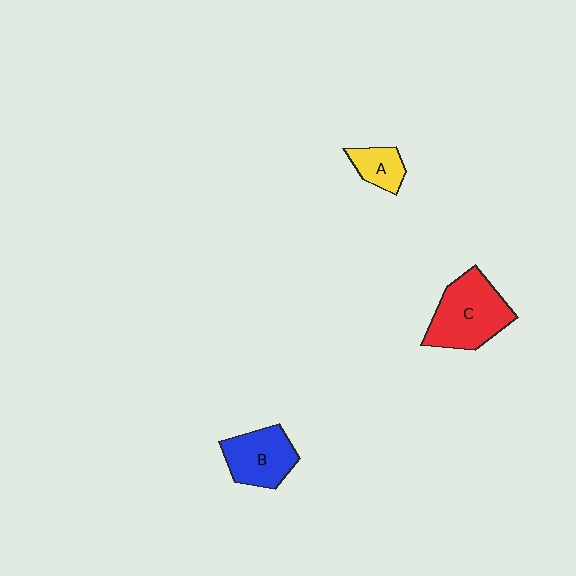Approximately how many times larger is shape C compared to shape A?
Approximately 2.4 times.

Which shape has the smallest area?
Shape A (yellow).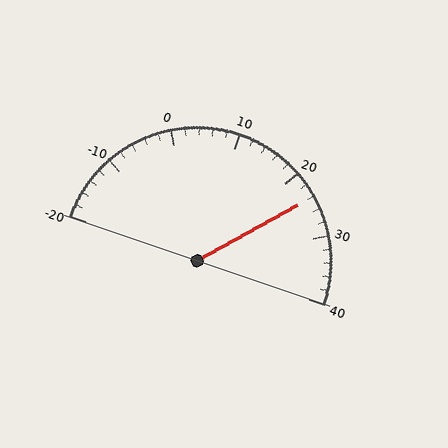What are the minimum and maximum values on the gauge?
The gauge ranges from -20 to 40.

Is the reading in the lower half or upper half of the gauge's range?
The reading is in the upper half of the range (-20 to 40).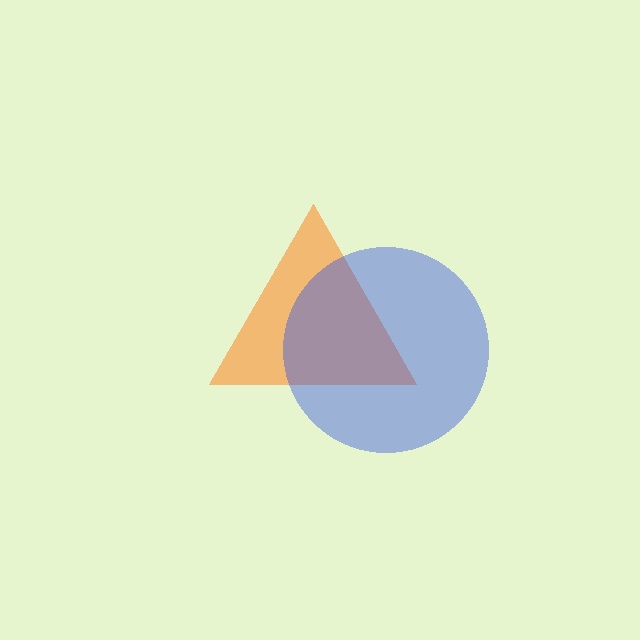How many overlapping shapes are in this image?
There are 2 overlapping shapes in the image.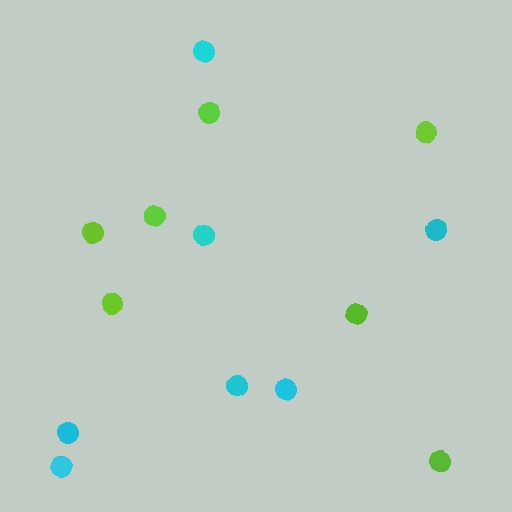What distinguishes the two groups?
There are 2 groups: one group of cyan circles (7) and one group of lime circles (7).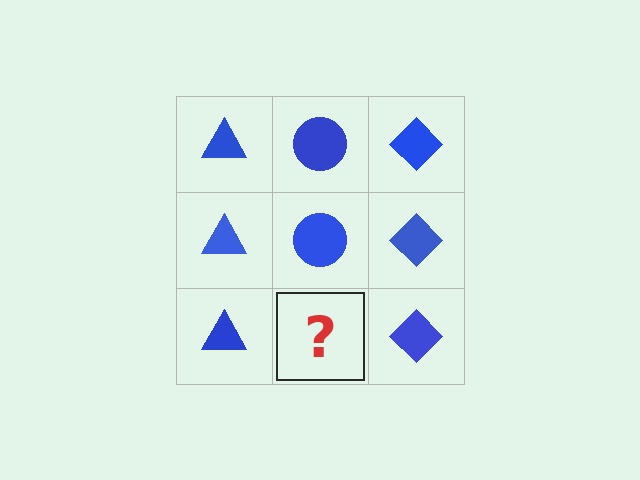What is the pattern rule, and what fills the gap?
The rule is that each column has a consistent shape. The gap should be filled with a blue circle.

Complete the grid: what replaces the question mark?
The question mark should be replaced with a blue circle.